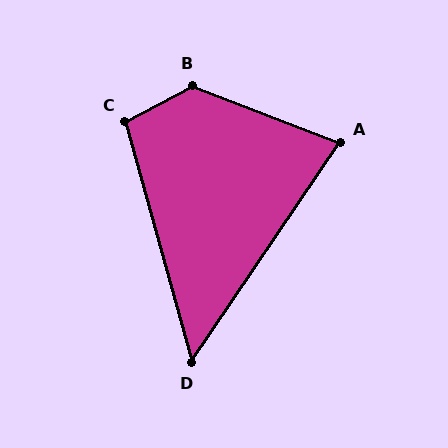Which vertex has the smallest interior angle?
D, at approximately 50 degrees.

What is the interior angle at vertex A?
Approximately 77 degrees (acute).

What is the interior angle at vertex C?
Approximately 103 degrees (obtuse).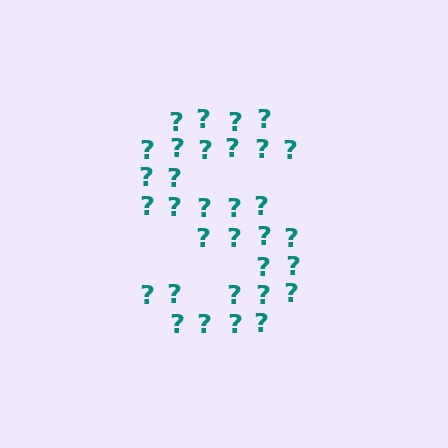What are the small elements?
The small elements are question marks.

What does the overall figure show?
The overall figure shows the letter S.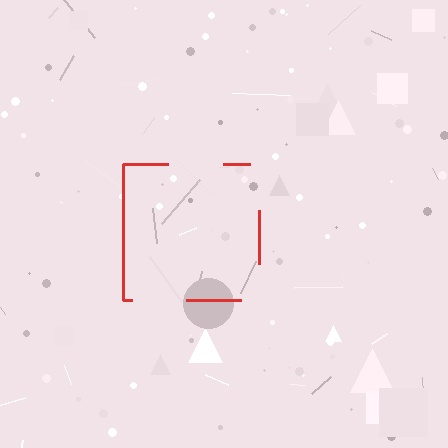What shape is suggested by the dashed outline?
The dashed outline suggests a square.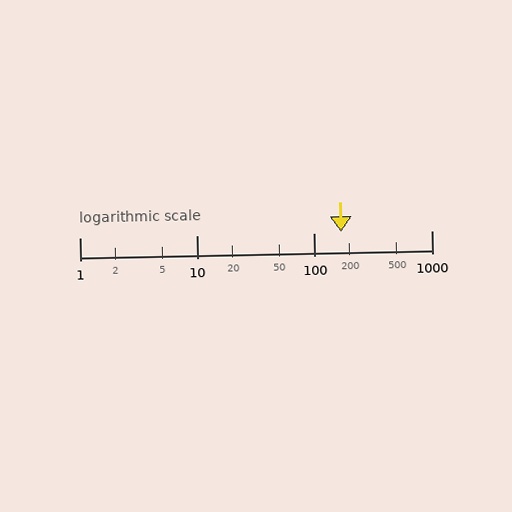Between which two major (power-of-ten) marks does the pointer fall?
The pointer is between 100 and 1000.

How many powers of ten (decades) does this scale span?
The scale spans 3 decades, from 1 to 1000.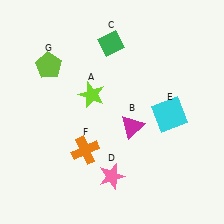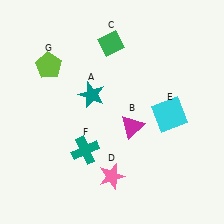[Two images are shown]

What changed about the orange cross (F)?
In Image 1, F is orange. In Image 2, it changed to teal.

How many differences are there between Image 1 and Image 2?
There are 2 differences between the two images.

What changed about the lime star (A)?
In Image 1, A is lime. In Image 2, it changed to teal.